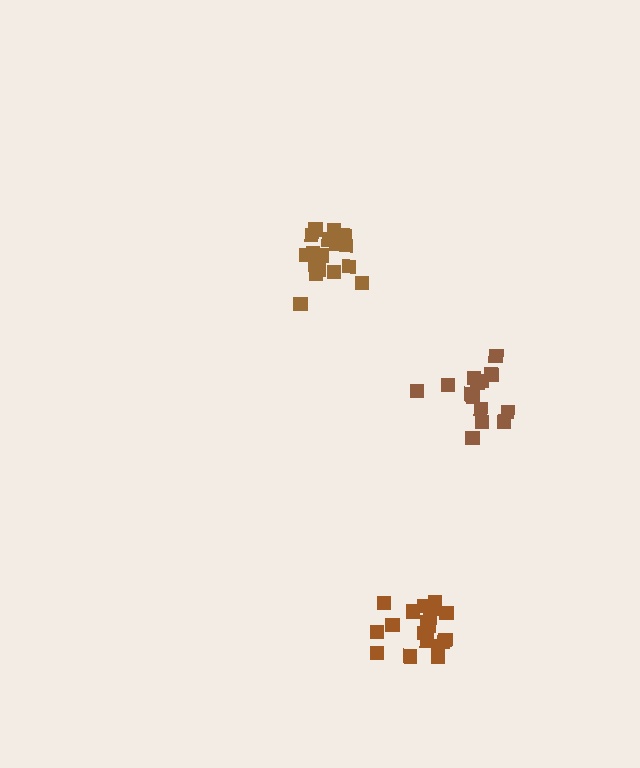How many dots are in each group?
Group 1: 18 dots, Group 2: 20 dots, Group 3: 15 dots (53 total).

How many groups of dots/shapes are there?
There are 3 groups.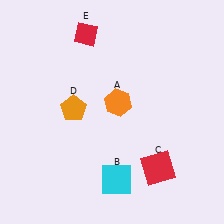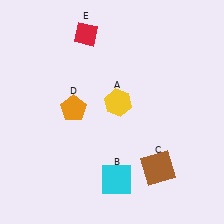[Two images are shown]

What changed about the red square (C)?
In Image 1, C is red. In Image 2, it changed to brown.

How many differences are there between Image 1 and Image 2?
There are 2 differences between the two images.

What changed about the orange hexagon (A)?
In Image 1, A is orange. In Image 2, it changed to yellow.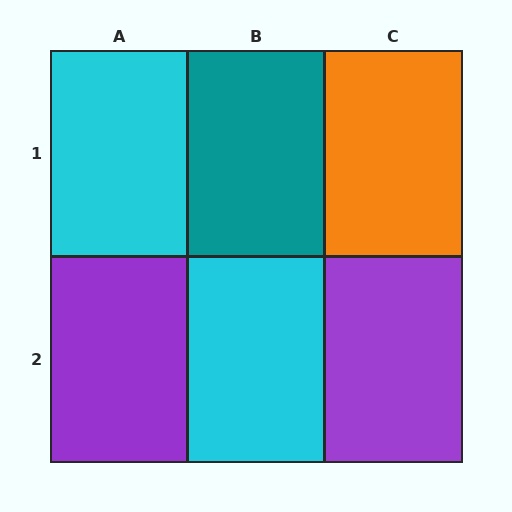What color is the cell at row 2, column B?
Cyan.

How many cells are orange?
1 cell is orange.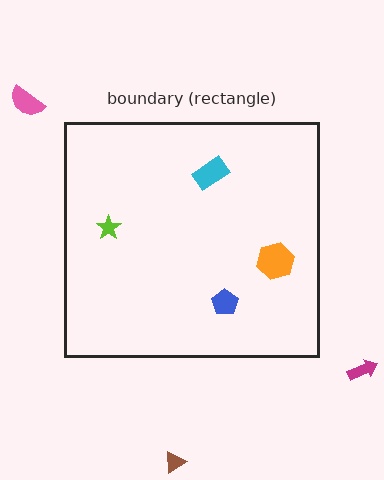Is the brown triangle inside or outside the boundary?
Outside.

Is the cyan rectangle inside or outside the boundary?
Inside.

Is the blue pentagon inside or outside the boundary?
Inside.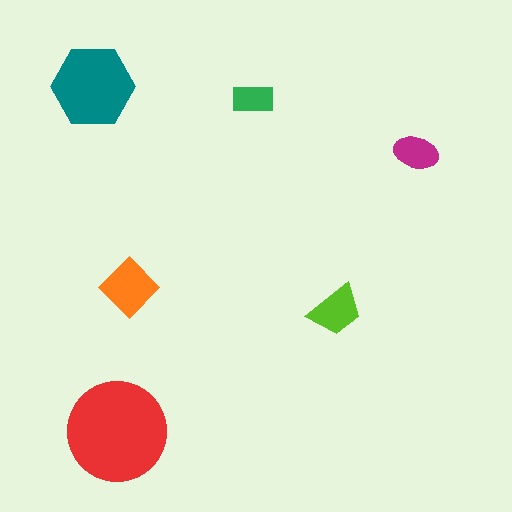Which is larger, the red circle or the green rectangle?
The red circle.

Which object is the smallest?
The green rectangle.